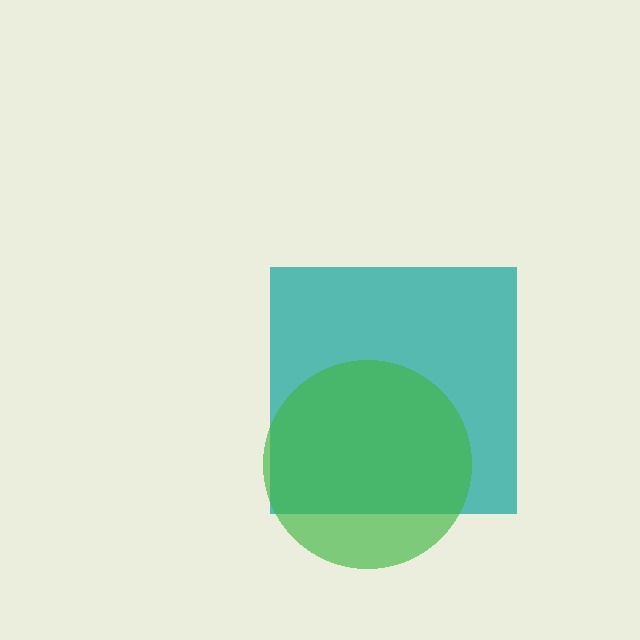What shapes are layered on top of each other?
The layered shapes are: a teal square, a green circle.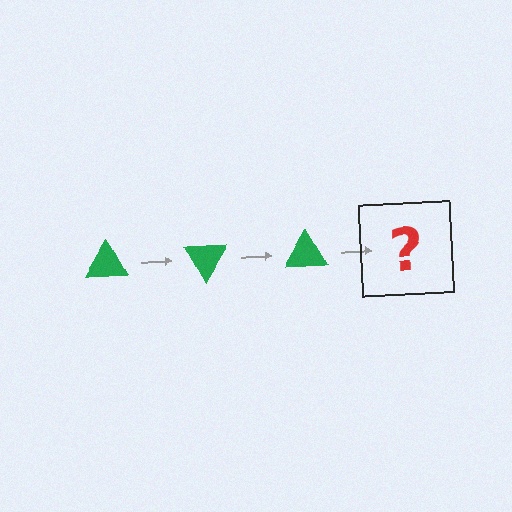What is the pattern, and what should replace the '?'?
The pattern is that the triangle rotates 60 degrees each step. The '?' should be a green triangle rotated 180 degrees.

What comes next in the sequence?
The next element should be a green triangle rotated 180 degrees.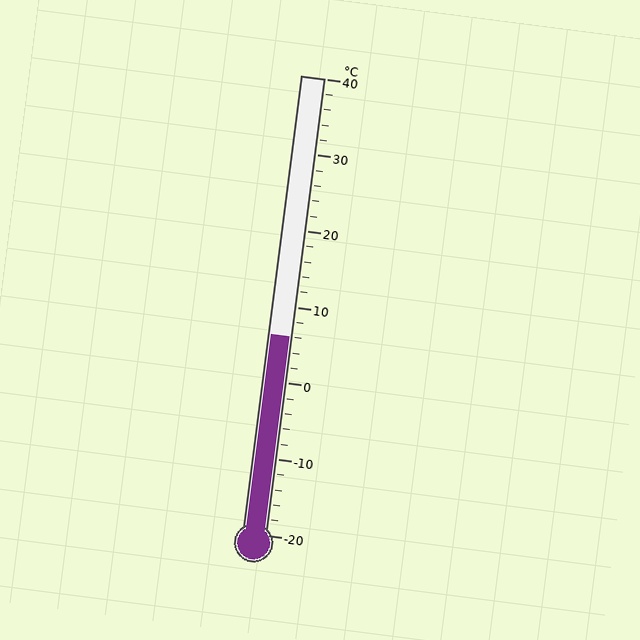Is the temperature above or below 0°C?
The temperature is above 0°C.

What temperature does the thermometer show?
The thermometer shows approximately 6°C.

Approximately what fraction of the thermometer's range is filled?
The thermometer is filled to approximately 45% of its range.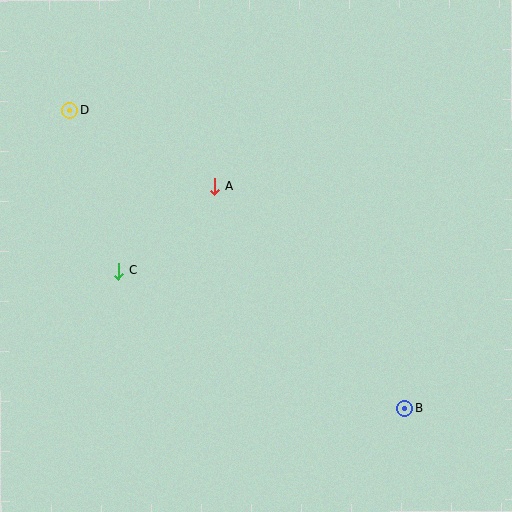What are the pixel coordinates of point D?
Point D is at (70, 110).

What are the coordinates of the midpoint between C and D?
The midpoint between C and D is at (94, 190).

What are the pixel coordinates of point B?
Point B is at (404, 409).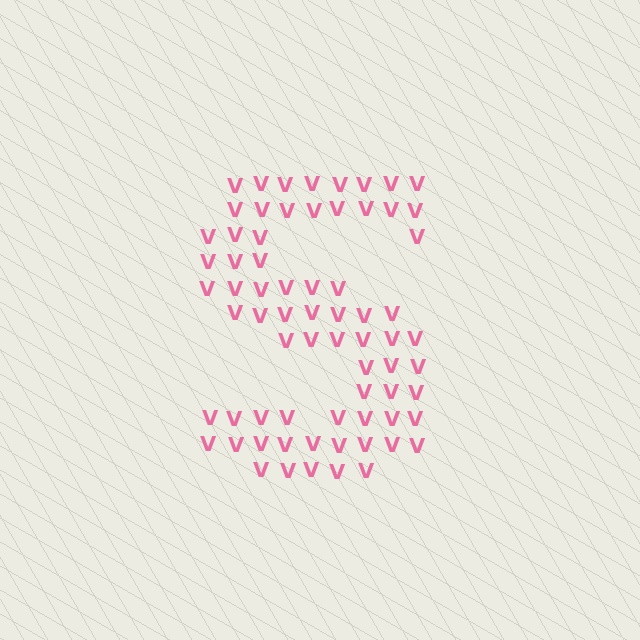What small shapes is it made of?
It is made of small letter V's.